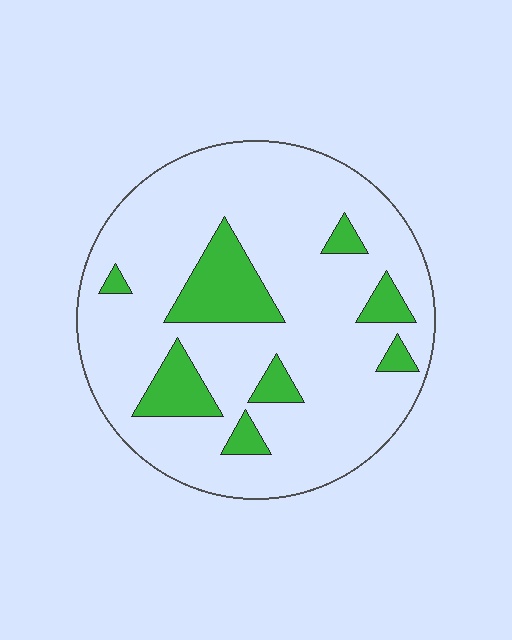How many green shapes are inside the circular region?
8.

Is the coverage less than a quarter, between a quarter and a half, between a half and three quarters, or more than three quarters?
Less than a quarter.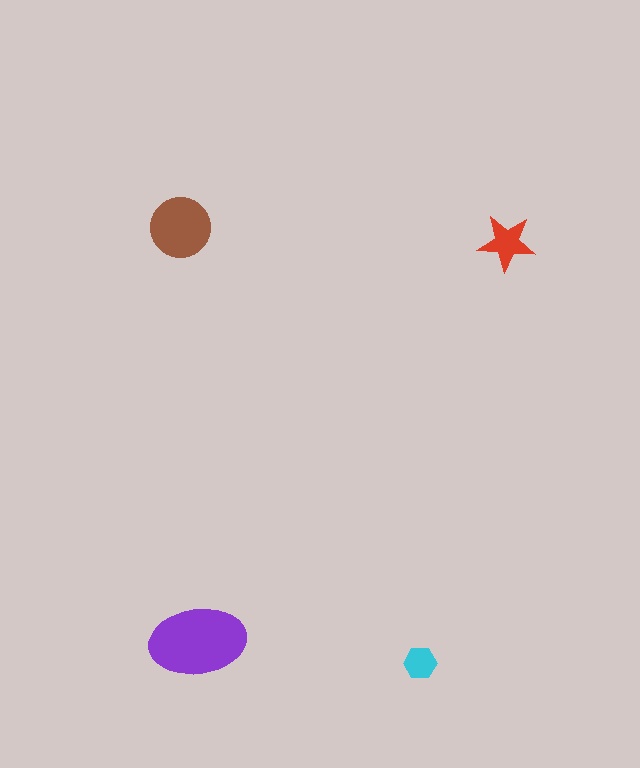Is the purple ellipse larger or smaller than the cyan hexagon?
Larger.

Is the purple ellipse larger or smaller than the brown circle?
Larger.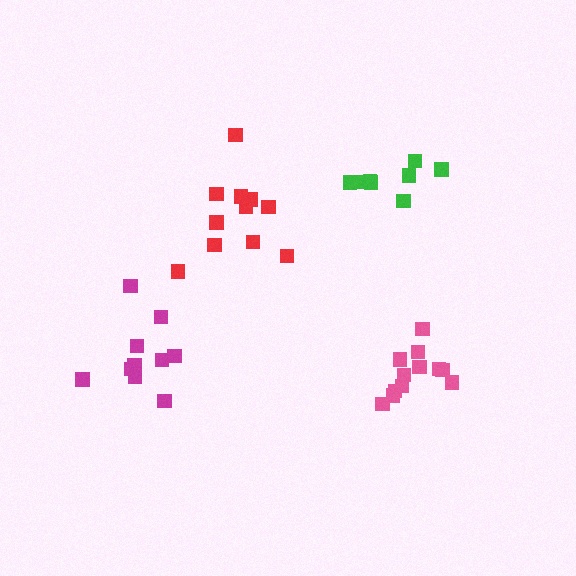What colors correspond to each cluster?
The clusters are colored: red, green, pink, magenta.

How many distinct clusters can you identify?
There are 4 distinct clusters.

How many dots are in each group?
Group 1: 11 dots, Group 2: 8 dots, Group 3: 12 dots, Group 4: 10 dots (41 total).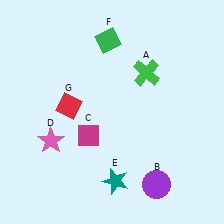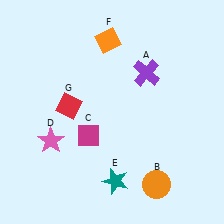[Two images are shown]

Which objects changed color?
A changed from green to purple. B changed from purple to orange. F changed from green to orange.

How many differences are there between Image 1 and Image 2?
There are 3 differences between the two images.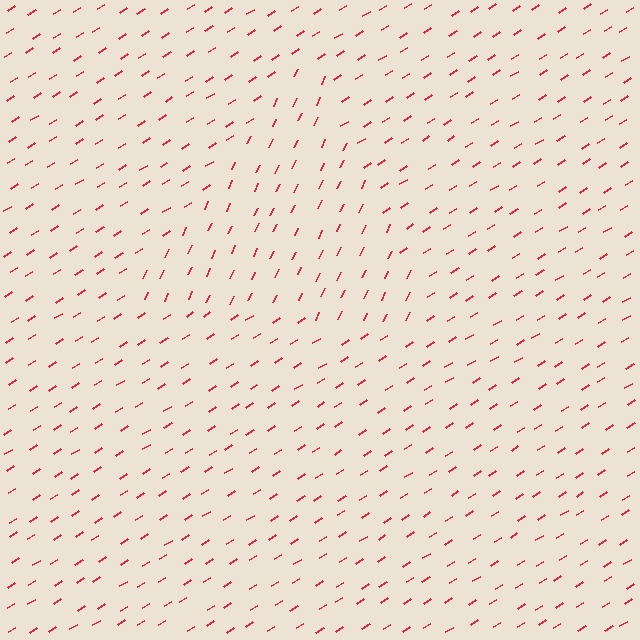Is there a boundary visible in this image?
Yes, there is a texture boundary formed by a change in line orientation.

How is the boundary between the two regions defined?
The boundary is defined purely by a change in line orientation (approximately 32 degrees difference). All lines are the same color and thickness.